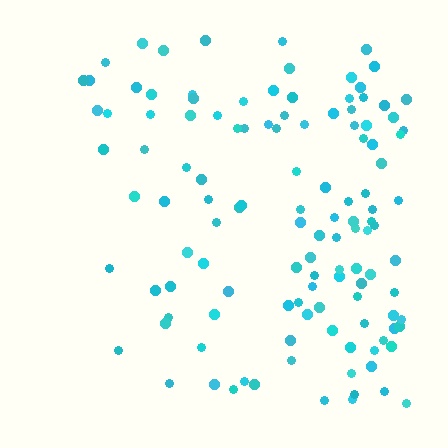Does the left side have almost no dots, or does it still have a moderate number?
Still a moderate number, just noticeably fewer than the right.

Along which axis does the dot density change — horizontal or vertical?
Horizontal.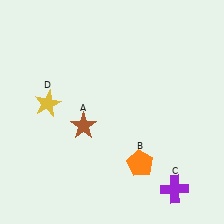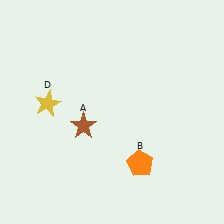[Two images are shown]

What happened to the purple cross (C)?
The purple cross (C) was removed in Image 2. It was in the bottom-right area of Image 1.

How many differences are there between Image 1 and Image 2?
There is 1 difference between the two images.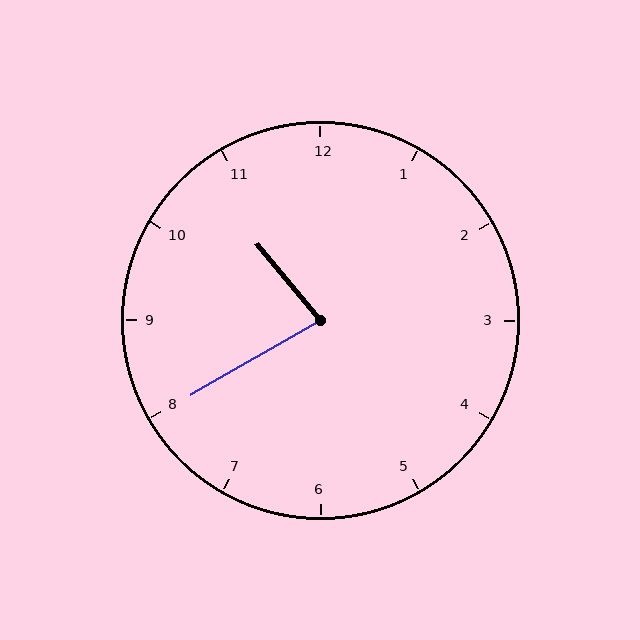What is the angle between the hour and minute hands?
Approximately 80 degrees.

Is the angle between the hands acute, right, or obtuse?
It is acute.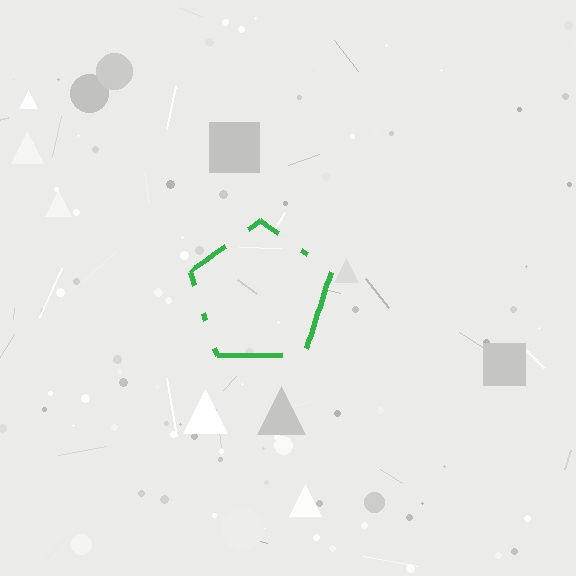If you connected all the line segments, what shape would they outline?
They would outline a pentagon.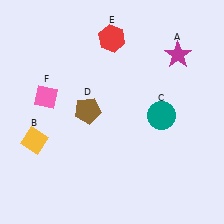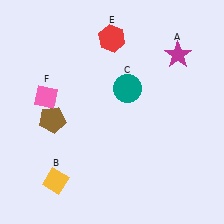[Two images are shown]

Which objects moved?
The objects that moved are: the yellow diamond (B), the teal circle (C), the brown pentagon (D).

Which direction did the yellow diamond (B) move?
The yellow diamond (B) moved down.